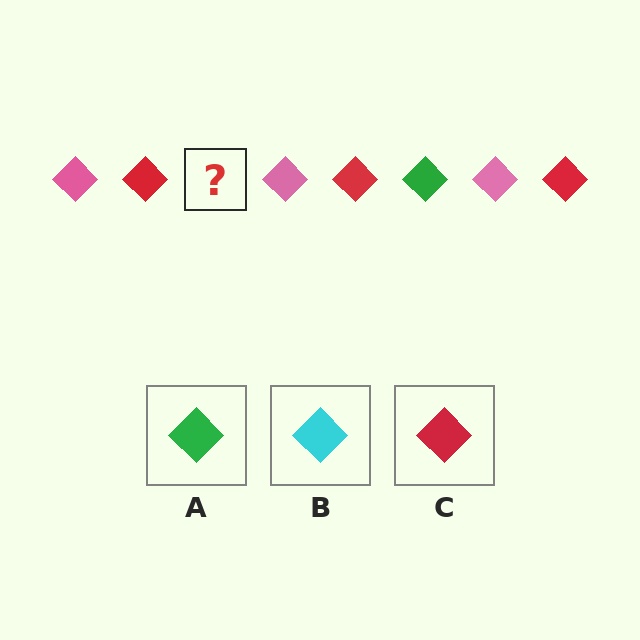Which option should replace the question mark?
Option A.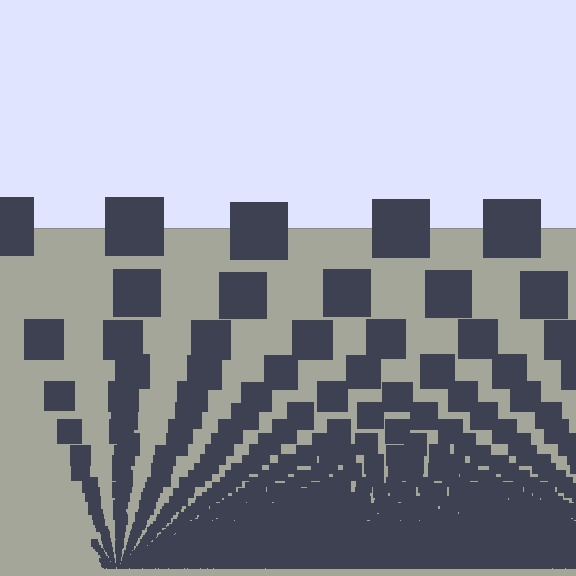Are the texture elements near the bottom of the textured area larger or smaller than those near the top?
Smaller. The gradient is inverted — elements near the bottom are smaller and denser.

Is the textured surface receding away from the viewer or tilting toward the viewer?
The surface appears to tilt toward the viewer. Texture elements get larger and sparser toward the top.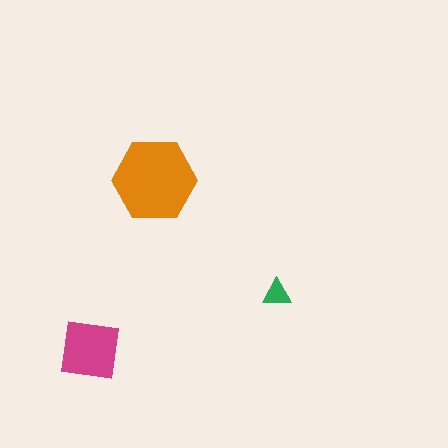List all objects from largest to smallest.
The orange hexagon, the magenta square, the green triangle.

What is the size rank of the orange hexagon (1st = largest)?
1st.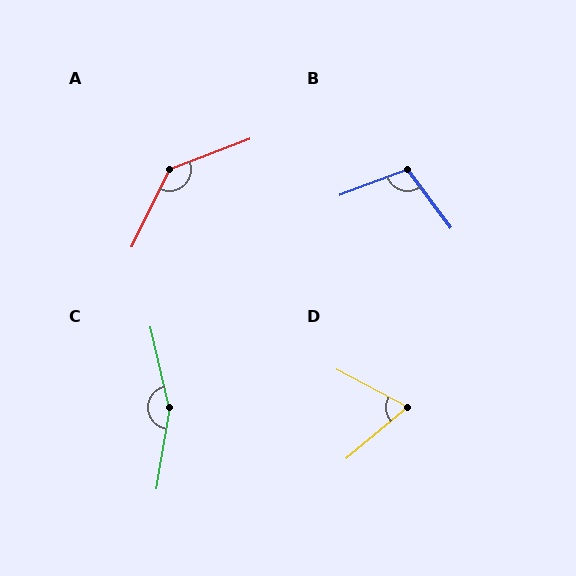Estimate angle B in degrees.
Approximately 106 degrees.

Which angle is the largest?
C, at approximately 158 degrees.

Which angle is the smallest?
D, at approximately 67 degrees.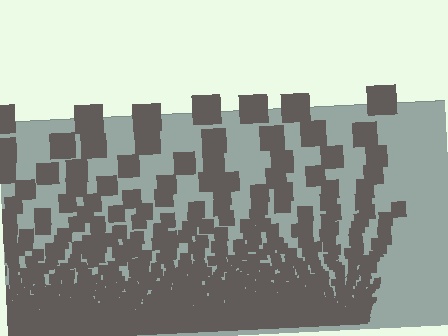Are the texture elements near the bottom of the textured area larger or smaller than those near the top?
Smaller. The gradient is inverted — elements near the bottom are smaller and denser.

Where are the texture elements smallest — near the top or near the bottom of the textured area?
Near the bottom.